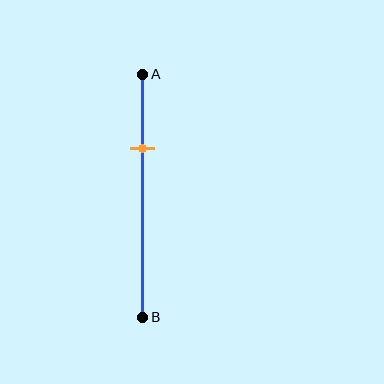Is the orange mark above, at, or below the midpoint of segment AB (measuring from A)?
The orange mark is above the midpoint of segment AB.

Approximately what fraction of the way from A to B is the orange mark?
The orange mark is approximately 30% of the way from A to B.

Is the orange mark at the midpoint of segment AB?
No, the mark is at about 30% from A, not at the 50% midpoint.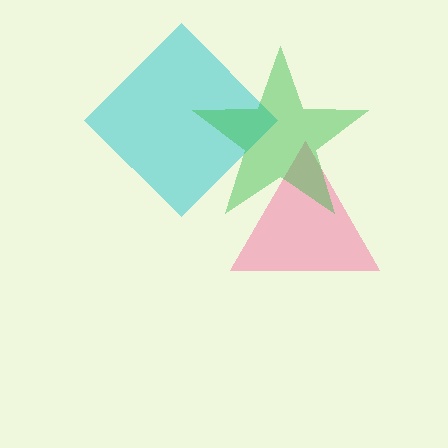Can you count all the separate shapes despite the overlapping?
Yes, there are 3 separate shapes.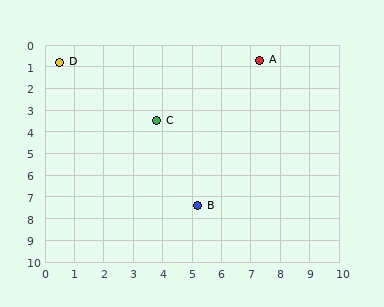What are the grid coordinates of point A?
Point A is at approximately (7.3, 0.7).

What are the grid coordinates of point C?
Point C is at approximately (3.8, 3.5).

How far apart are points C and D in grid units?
Points C and D are about 4.3 grid units apart.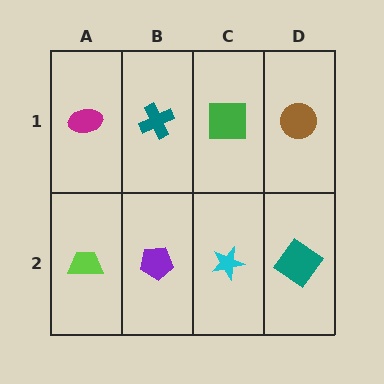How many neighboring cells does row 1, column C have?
3.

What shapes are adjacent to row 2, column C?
A green square (row 1, column C), a purple pentagon (row 2, column B), a teal diamond (row 2, column D).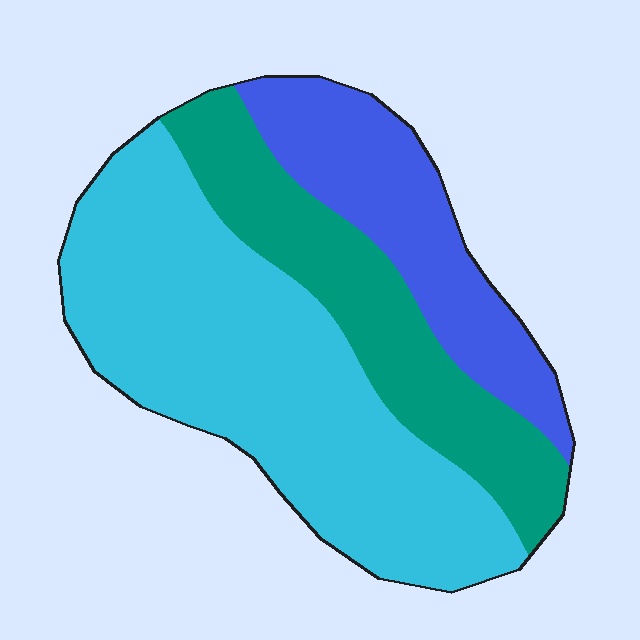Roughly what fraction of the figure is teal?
Teal takes up about one quarter (1/4) of the figure.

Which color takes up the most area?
Cyan, at roughly 50%.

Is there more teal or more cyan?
Cyan.